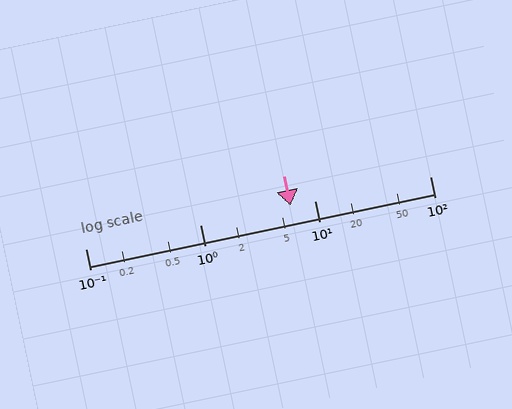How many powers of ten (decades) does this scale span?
The scale spans 3 decades, from 0.1 to 100.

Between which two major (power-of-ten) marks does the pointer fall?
The pointer is between 1 and 10.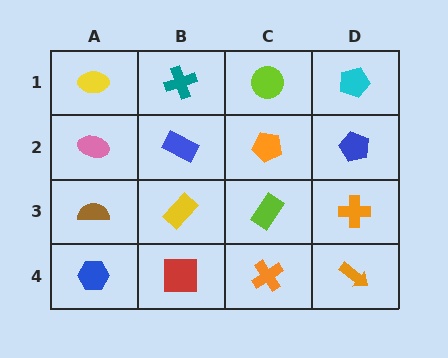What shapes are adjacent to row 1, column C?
An orange pentagon (row 2, column C), a teal cross (row 1, column B), a cyan pentagon (row 1, column D).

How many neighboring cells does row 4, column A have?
2.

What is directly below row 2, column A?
A brown semicircle.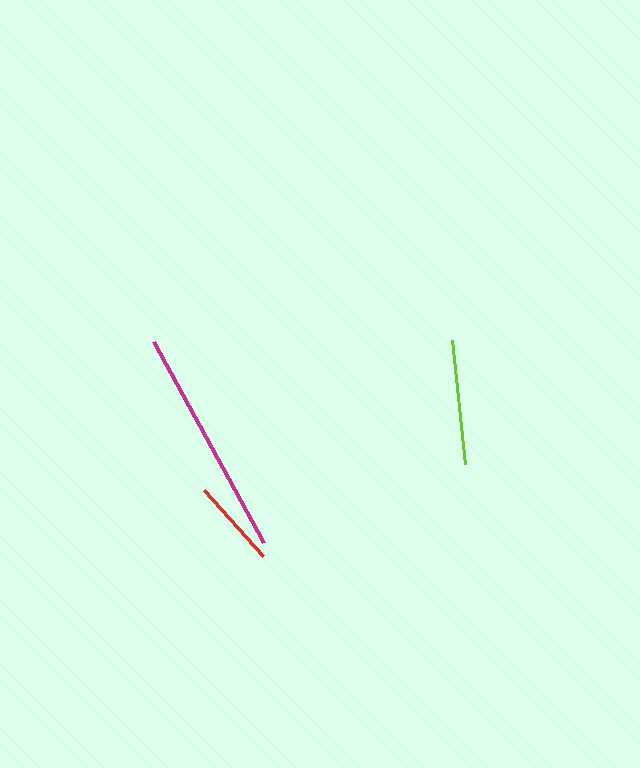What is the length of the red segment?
The red segment is approximately 87 pixels long.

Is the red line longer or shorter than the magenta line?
The magenta line is longer than the red line.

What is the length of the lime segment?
The lime segment is approximately 126 pixels long.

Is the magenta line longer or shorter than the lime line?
The magenta line is longer than the lime line.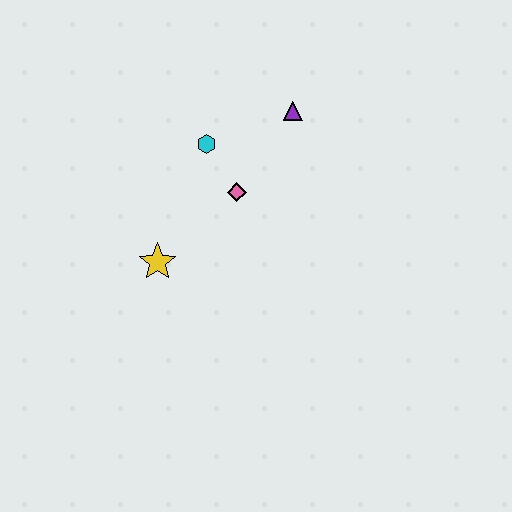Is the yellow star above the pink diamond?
No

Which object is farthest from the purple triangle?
The yellow star is farthest from the purple triangle.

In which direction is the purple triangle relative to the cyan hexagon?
The purple triangle is to the right of the cyan hexagon.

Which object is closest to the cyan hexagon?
The pink diamond is closest to the cyan hexagon.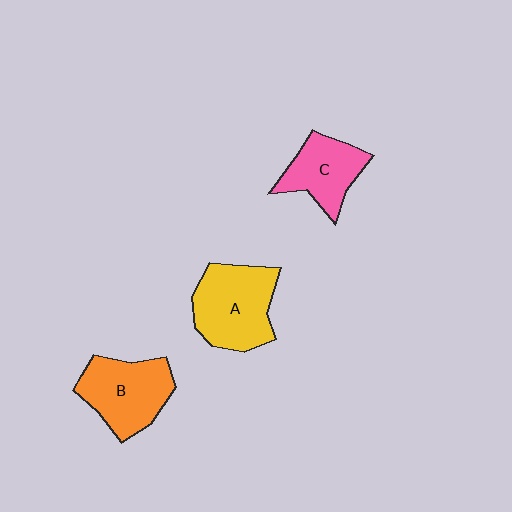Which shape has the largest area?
Shape A (yellow).